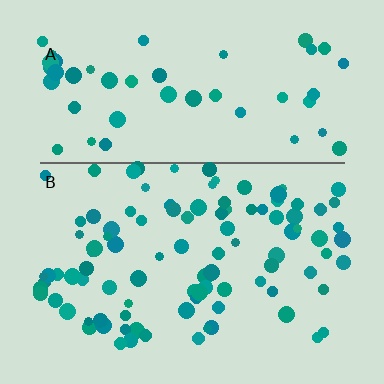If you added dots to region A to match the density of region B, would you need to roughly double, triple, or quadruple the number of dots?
Approximately double.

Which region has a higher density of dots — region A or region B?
B (the bottom).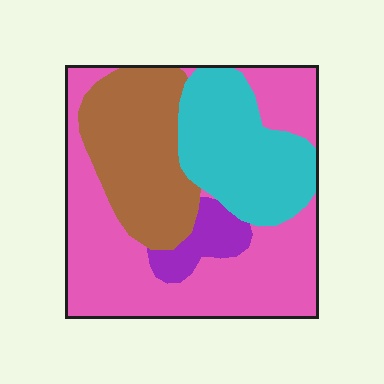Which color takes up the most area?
Pink, at roughly 45%.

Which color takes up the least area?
Purple, at roughly 5%.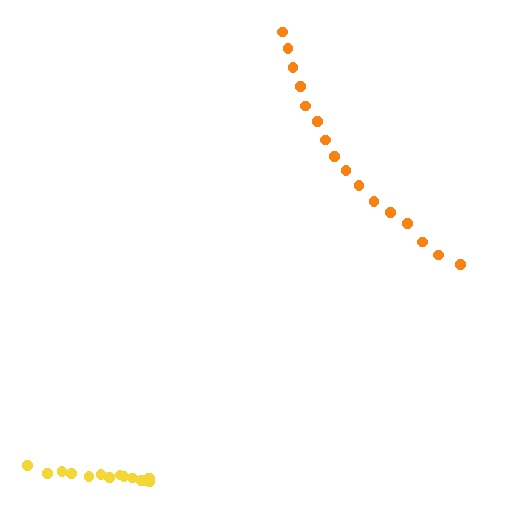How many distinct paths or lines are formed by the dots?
There are 2 distinct paths.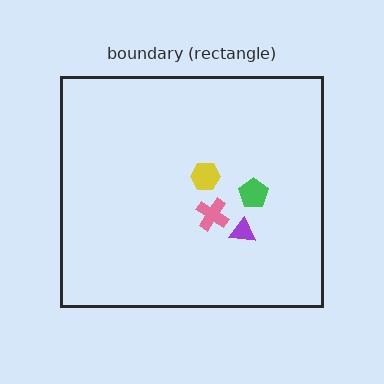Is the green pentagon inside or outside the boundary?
Inside.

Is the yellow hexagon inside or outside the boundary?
Inside.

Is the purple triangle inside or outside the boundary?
Inside.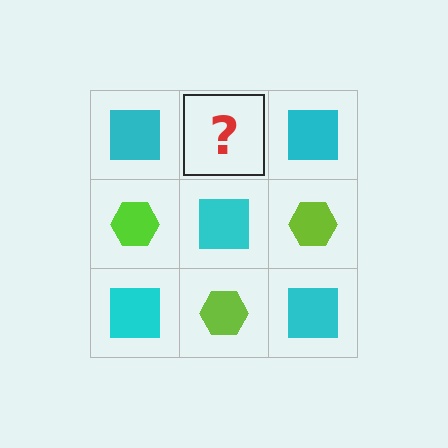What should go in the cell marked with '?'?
The missing cell should contain a lime hexagon.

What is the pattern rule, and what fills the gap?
The rule is that it alternates cyan square and lime hexagon in a checkerboard pattern. The gap should be filled with a lime hexagon.